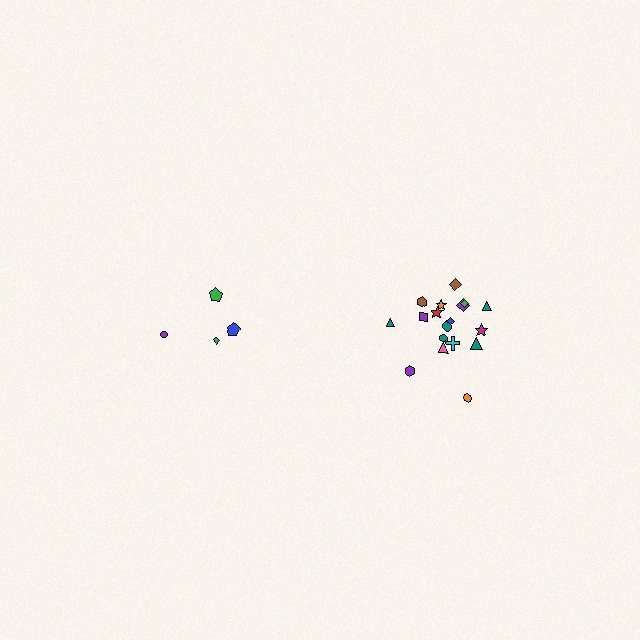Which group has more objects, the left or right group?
The right group.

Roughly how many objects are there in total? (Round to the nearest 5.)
Roughly 20 objects in total.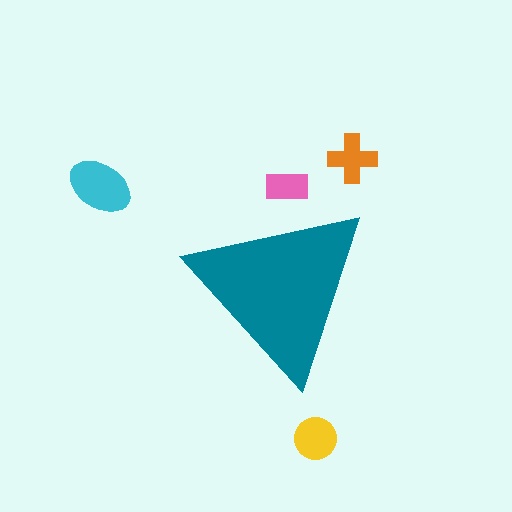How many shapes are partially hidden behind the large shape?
1 shape is partially hidden.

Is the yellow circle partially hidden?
No, the yellow circle is fully visible.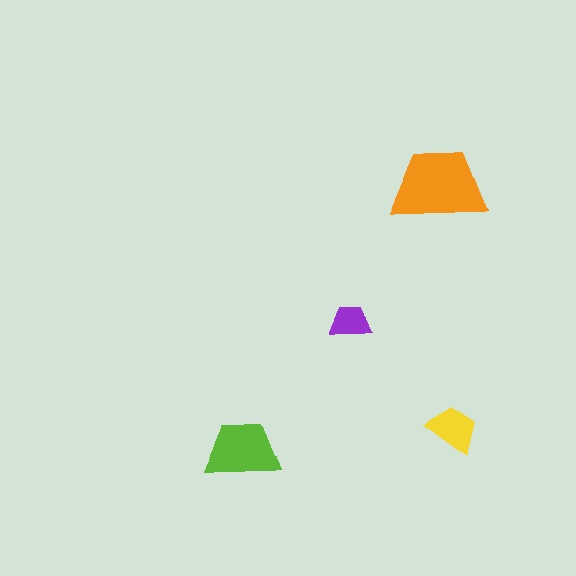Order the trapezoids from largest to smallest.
the orange one, the lime one, the yellow one, the purple one.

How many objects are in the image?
There are 4 objects in the image.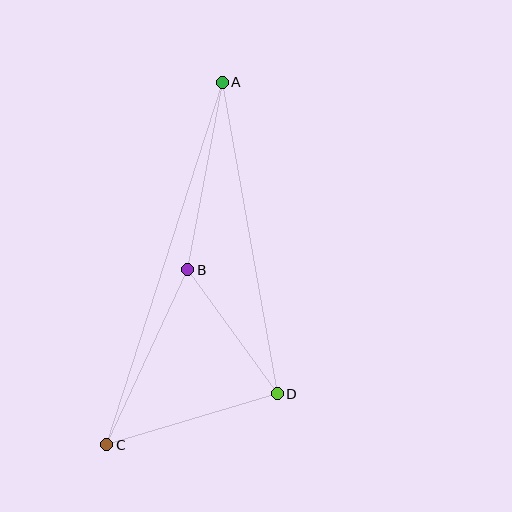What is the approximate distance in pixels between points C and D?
The distance between C and D is approximately 177 pixels.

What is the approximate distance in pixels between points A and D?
The distance between A and D is approximately 317 pixels.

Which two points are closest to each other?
Points B and D are closest to each other.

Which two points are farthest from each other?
Points A and C are farthest from each other.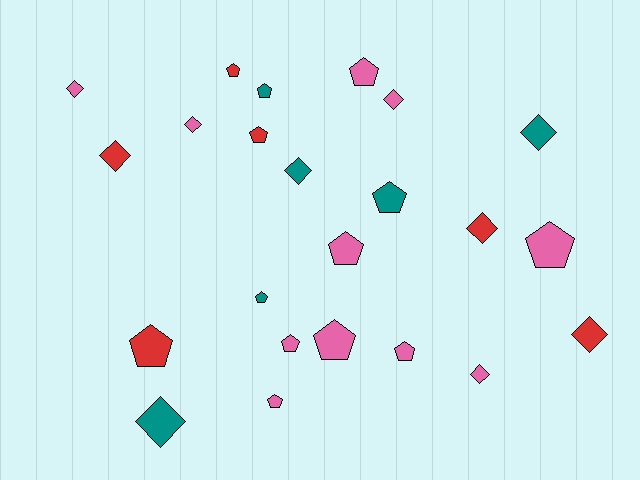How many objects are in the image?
There are 23 objects.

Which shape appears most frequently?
Pentagon, with 13 objects.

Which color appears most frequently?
Pink, with 11 objects.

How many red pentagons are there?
There are 3 red pentagons.